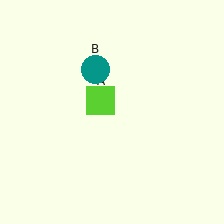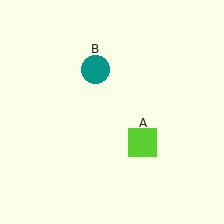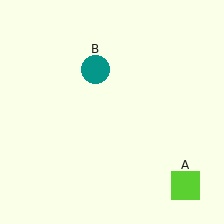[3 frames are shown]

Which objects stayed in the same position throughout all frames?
Teal circle (object B) remained stationary.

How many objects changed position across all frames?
1 object changed position: lime square (object A).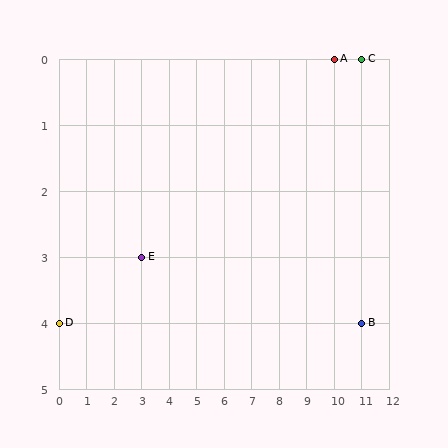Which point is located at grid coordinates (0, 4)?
Point D is at (0, 4).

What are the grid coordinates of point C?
Point C is at grid coordinates (11, 0).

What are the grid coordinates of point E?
Point E is at grid coordinates (3, 3).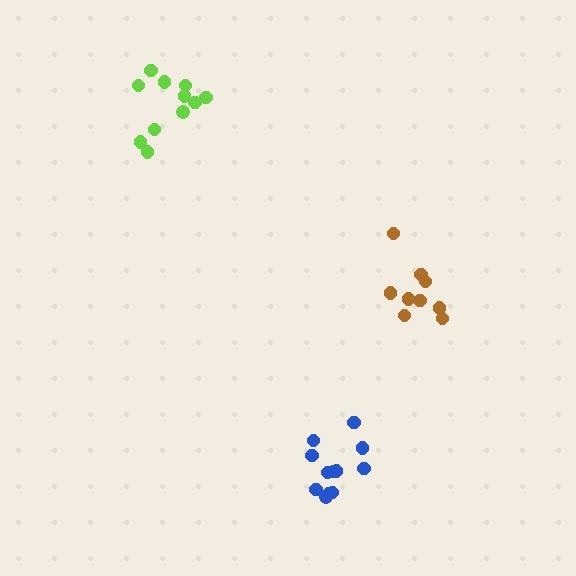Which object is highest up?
The lime cluster is topmost.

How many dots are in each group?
Group 1: 12 dots, Group 2: 9 dots, Group 3: 11 dots (32 total).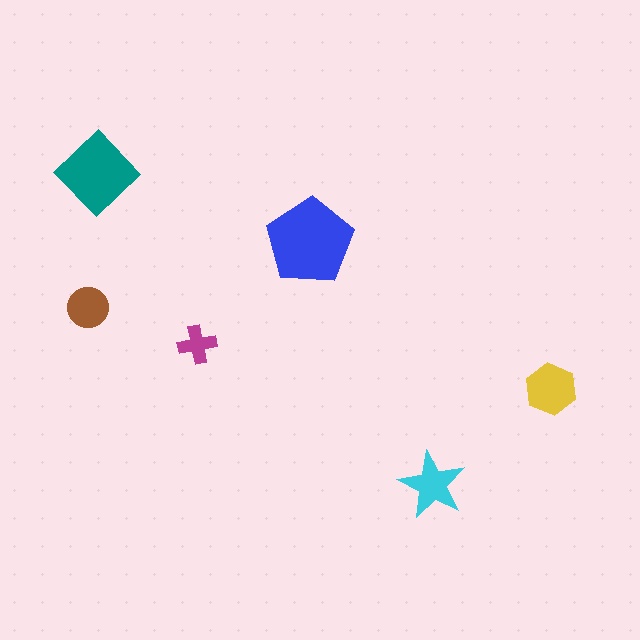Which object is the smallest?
The magenta cross.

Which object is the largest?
The blue pentagon.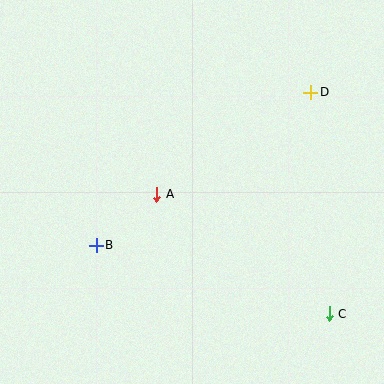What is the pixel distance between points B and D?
The distance between B and D is 264 pixels.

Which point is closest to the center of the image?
Point A at (157, 194) is closest to the center.